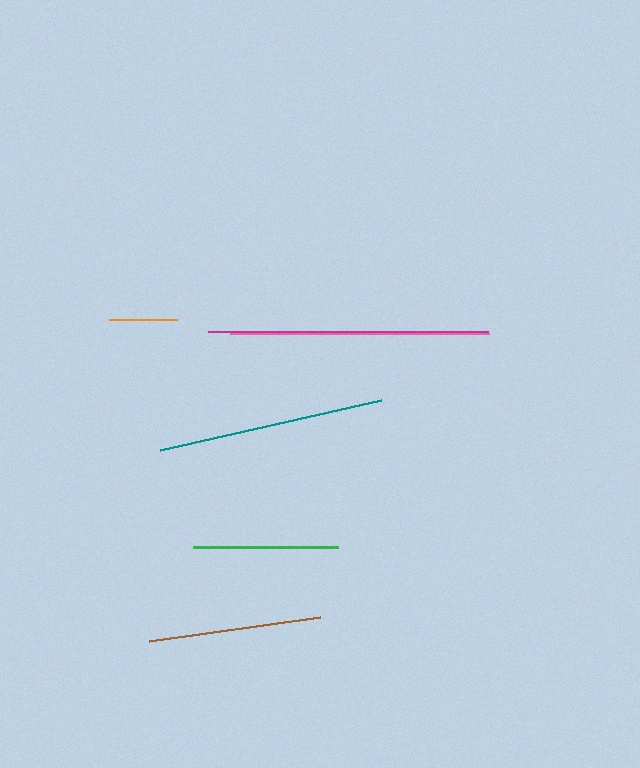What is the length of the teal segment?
The teal segment is approximately 226 pixels long.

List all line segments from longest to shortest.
From longest to shortest: magenta, pink, teal, brown, green, orange.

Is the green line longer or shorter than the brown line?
The brown line is longer than the green line.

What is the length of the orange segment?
The orange segment is approximately 68 pixels long.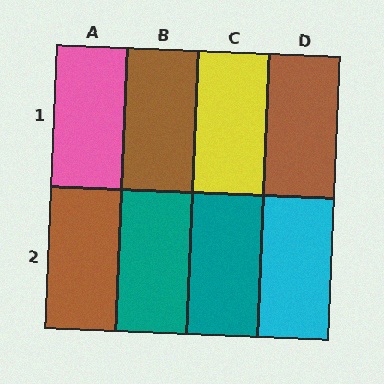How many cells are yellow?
1 cell is yellow.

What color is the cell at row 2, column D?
Cyan.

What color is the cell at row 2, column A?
Brown.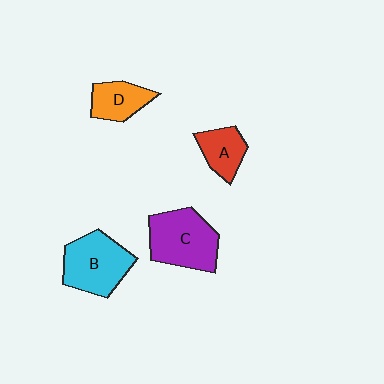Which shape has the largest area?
Shape C (purple).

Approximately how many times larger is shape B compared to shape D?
Approximately 1.7 times.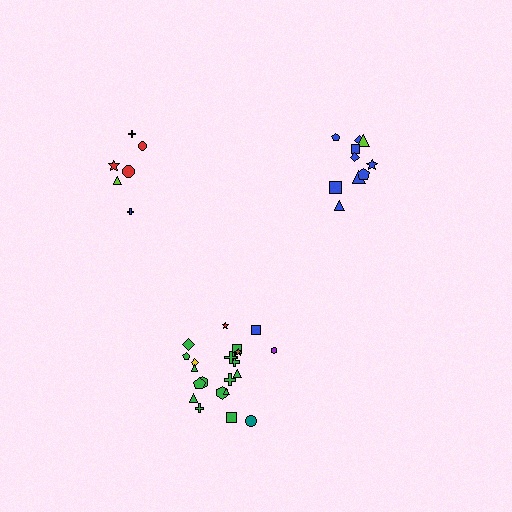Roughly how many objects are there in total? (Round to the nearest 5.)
Roughly 40 objects in total.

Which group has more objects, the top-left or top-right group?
The top-right group.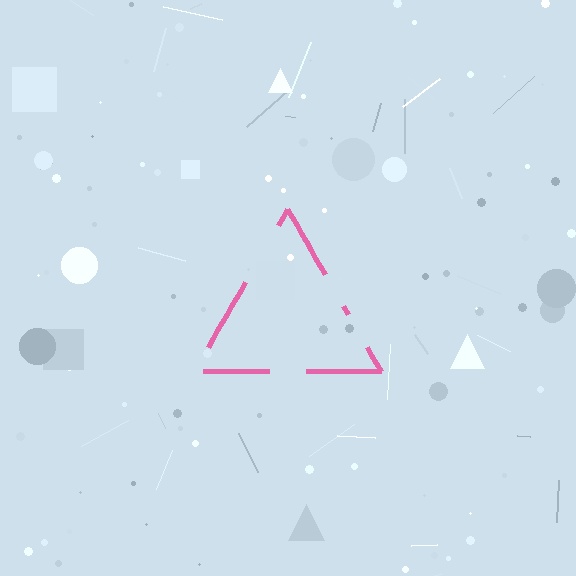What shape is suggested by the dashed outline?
The dashed outline suggests a triangle.